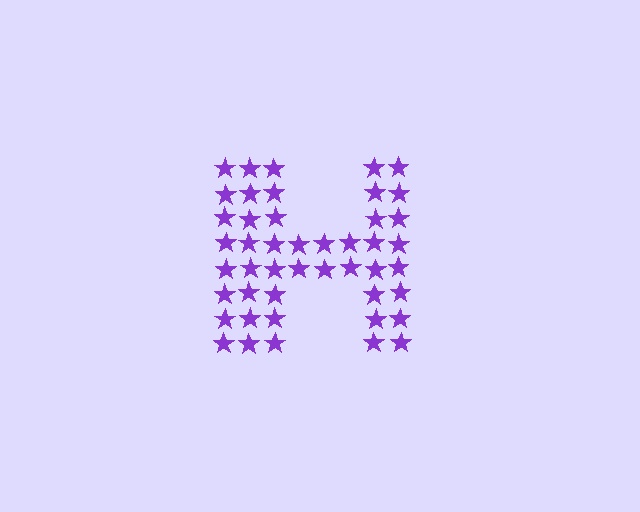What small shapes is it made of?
It is made of small stars.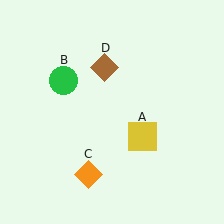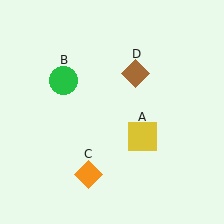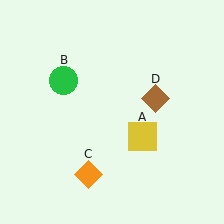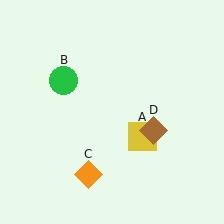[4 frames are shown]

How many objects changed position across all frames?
1 object changed position: brown diamond (object D).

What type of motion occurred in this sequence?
The brown diamond (object D) rotated clockwise around the center of the scene.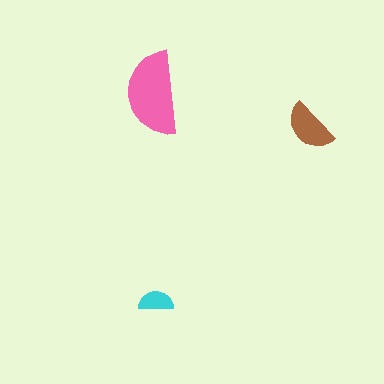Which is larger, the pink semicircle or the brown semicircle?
The pink one.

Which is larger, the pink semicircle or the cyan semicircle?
The pink one.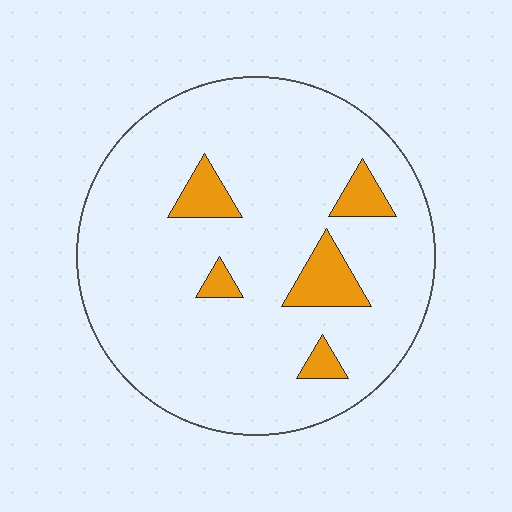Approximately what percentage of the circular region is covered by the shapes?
Approximately 10%.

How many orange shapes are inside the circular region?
5.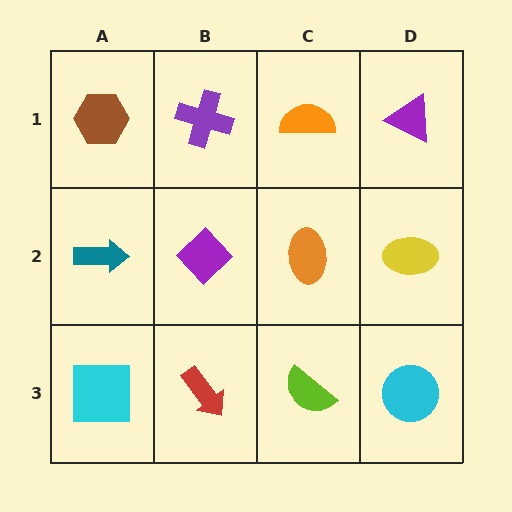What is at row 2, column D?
A yellow ellipse.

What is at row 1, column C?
An orange semicircle.